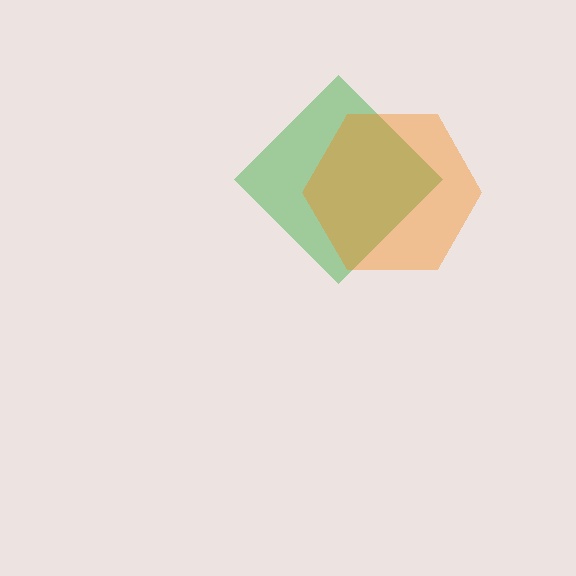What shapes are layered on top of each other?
The layered shapes are: a green diamond, an orange hexagon.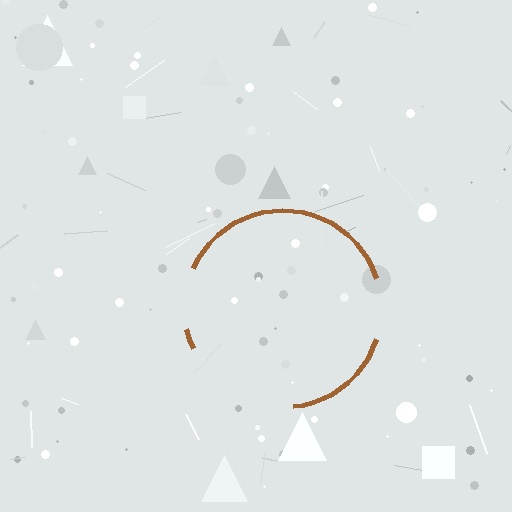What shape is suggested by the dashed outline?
The dashed outline suggests a circle.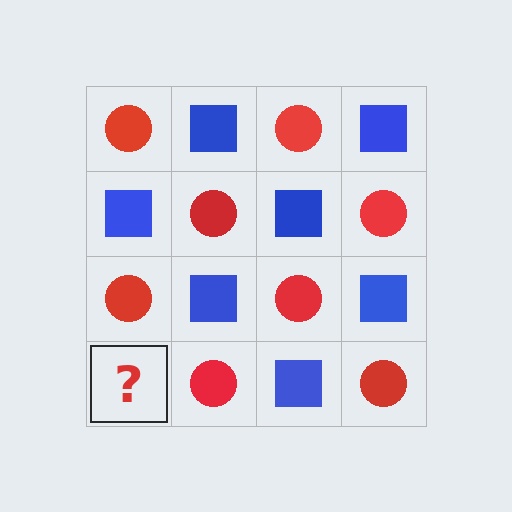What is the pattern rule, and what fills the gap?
The rule is that it alternates red circle and blue square in a checkerboard pattern. The gap should be filled with a blue square.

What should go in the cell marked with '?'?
The missing cell should contain a blue square.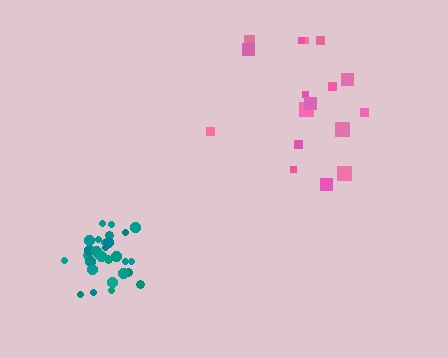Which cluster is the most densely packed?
Teal.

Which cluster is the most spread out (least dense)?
Pink.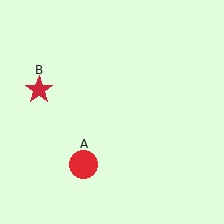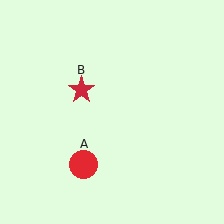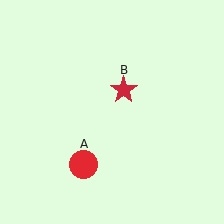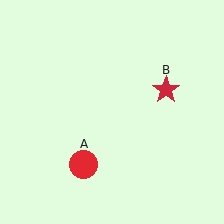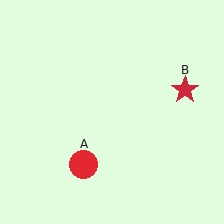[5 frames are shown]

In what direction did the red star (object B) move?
The red star (object B) moved right.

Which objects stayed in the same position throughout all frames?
Red circle (object A) remained stationary.